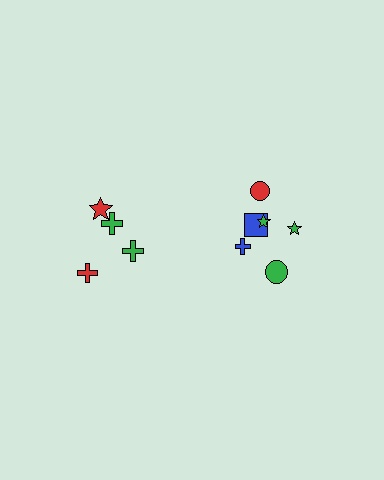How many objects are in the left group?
There are 4 objects.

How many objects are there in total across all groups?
There are 10 objects.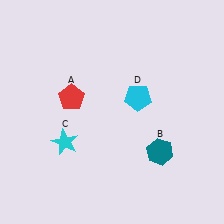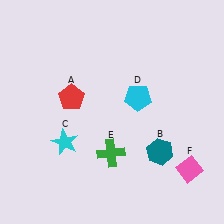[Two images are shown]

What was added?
A green cross (E), a pink diamond (F) were added in Image 2.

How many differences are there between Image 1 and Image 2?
There are 2 differences between the two images.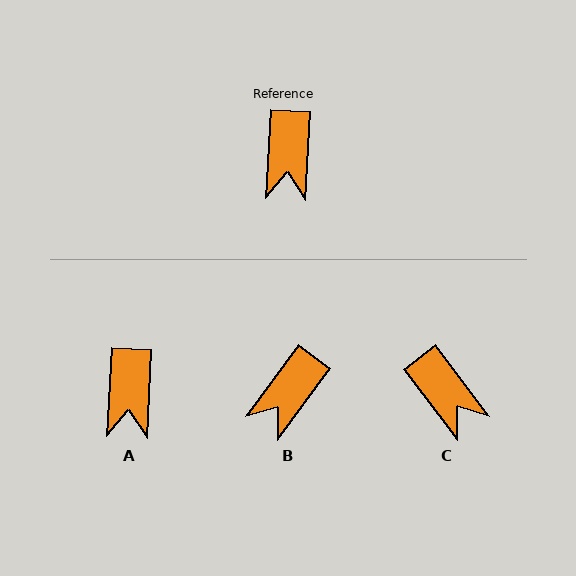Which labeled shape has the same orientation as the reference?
A.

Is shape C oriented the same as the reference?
No, it is off by about 40 degrees.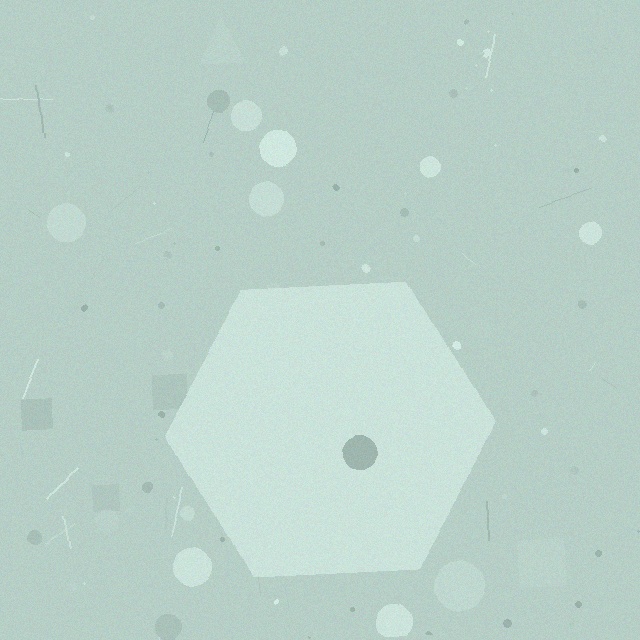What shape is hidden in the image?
A hexagon is hidden in the image.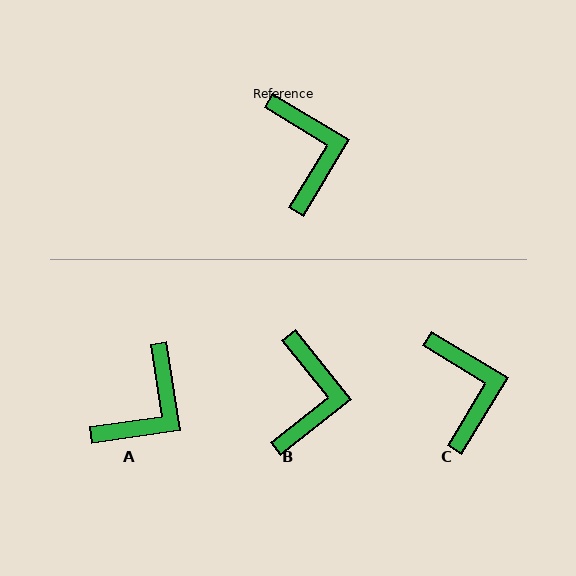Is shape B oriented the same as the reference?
No, it is off by about 20 degrees.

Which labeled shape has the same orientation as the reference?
C.